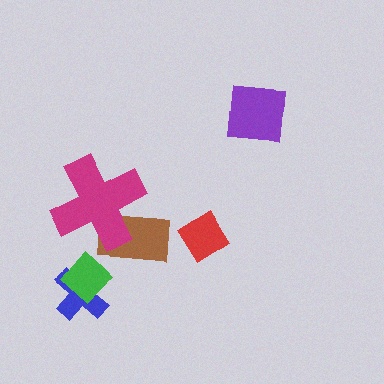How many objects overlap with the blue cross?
1 object overlaps with the blue cross.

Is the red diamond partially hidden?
No, no other shape covers it.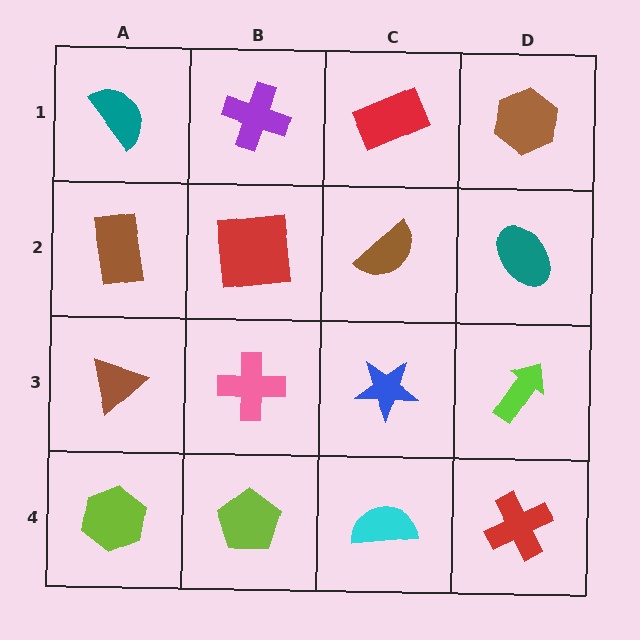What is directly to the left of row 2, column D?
A brown semicircle.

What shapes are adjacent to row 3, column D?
A teal ellipse (row 2, column D), a red cross (row 4, column D), a blue star (row 3, column C).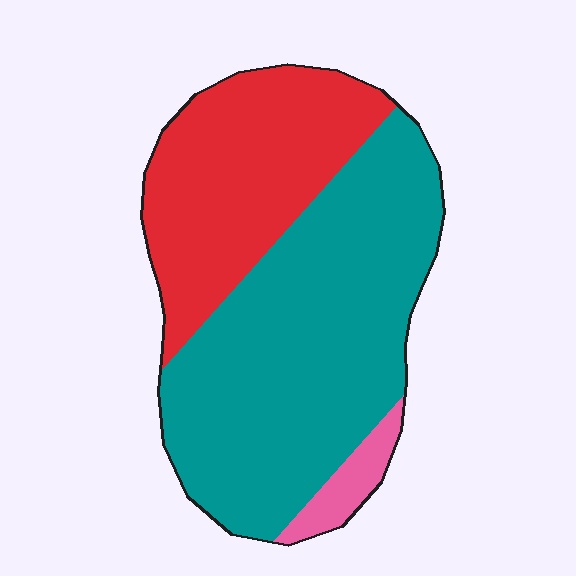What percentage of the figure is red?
Red takes up between a third and a half of the figure.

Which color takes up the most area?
Teal, at roughly 60%.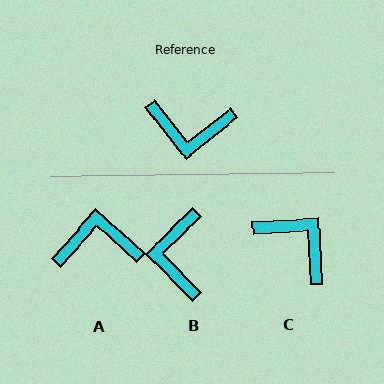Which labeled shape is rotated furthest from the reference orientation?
A, about 171 degrees away.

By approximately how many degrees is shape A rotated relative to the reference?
Approximately 171 degrees clockwise.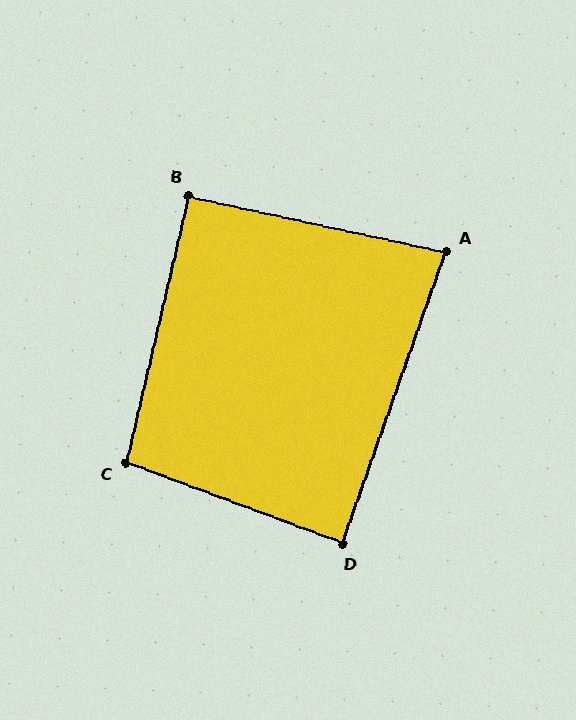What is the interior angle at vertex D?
Approximately 89 degrees (approximately right).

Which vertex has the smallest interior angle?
A, at approximately 83 degrees.